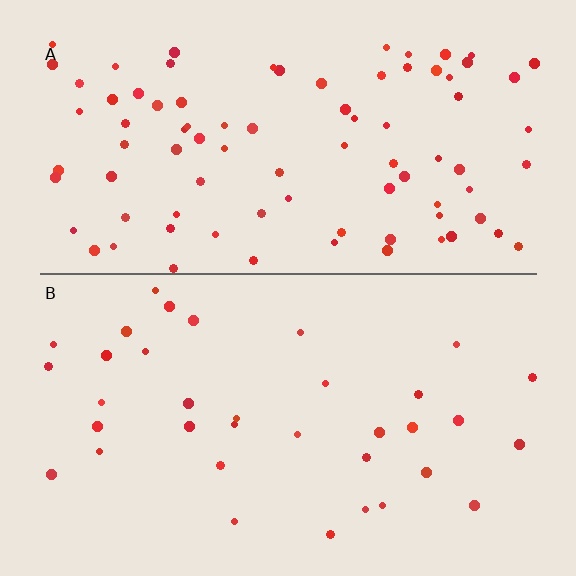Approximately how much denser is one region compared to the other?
Approximately 2.5× — region A over region B.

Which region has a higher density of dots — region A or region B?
A (the top).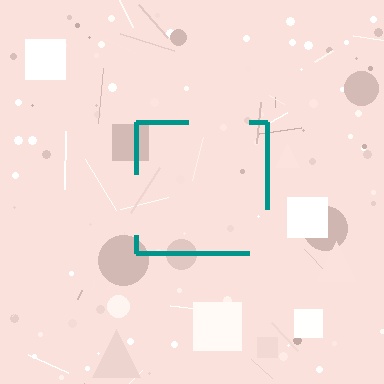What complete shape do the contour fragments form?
The contour fragments form a square.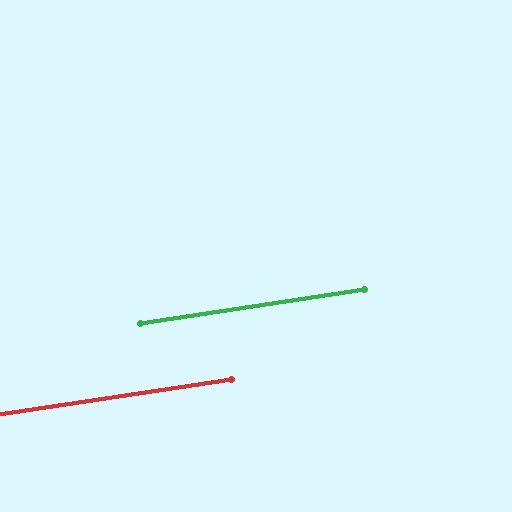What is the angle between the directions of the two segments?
Approximately 0 degrees.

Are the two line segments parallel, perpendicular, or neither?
Parallel — their directions differ by only 0.1°.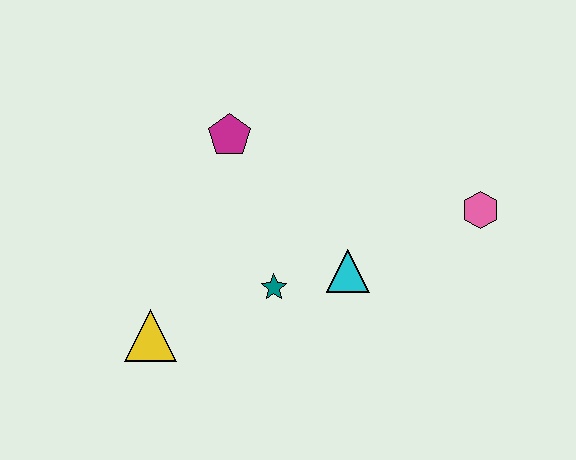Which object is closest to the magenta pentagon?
The teal star is closest to the magenta pentagon.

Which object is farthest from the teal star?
The pink hexagon is farthest from the teal star.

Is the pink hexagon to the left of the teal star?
No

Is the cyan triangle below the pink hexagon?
Yes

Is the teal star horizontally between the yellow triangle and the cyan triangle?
Yes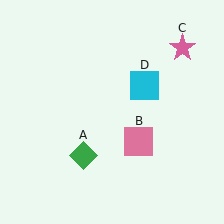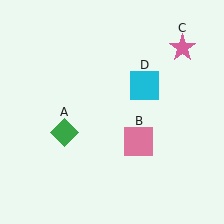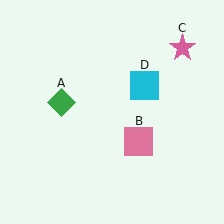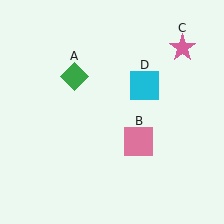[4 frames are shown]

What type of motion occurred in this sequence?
The green diamond (object A) rotated clockwise around the center of the scene.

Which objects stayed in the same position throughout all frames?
Pink square (object B) and pink star (object C) and cyan square (object D) remained stationary.